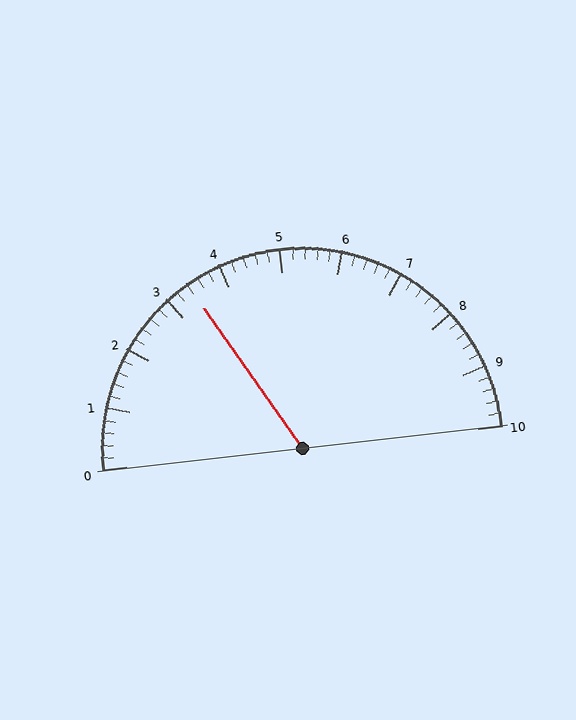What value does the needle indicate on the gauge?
The needle indicates approximately 3.4.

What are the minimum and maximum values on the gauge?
The gauge ranges from 0 to 10.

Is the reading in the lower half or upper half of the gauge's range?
The reading is in the lower half of the range (0 to 10).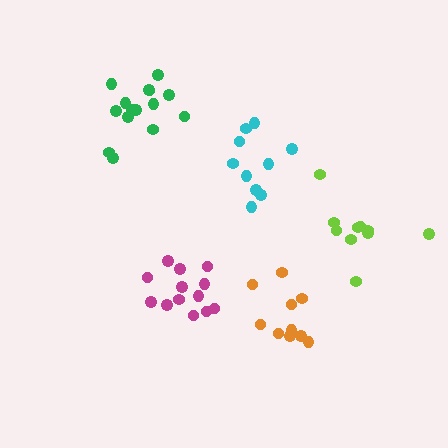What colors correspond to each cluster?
The clusters are colored: magenta, cyan, orange, green, lime.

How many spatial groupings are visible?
There are 5 spatial groupings.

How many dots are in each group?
Group 1: 13 dots, Group 2: 10 dots, Group 3: 10 dots, Group 4: 15 dots, Group 5: 10 dots (58 total).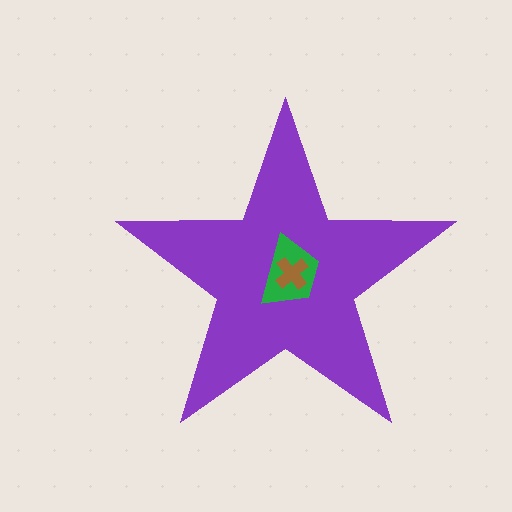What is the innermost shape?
The brown cross.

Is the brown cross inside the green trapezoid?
Yes.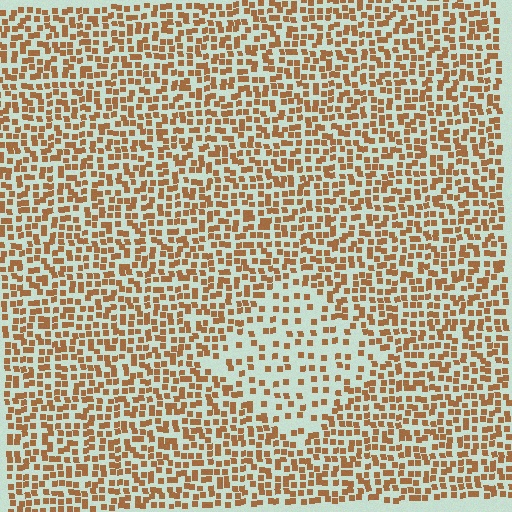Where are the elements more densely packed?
The elements are more densely packed outside the diamond boundary.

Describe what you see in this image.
The image contains small brown elements arranged at two different densities. A diamond-shaped region is visible where the elements are less densely packed than the surrounding area.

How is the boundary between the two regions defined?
The boundary is defined by a change in element density (approximately 2.1x ratio). All elements are the same color, size, and shape.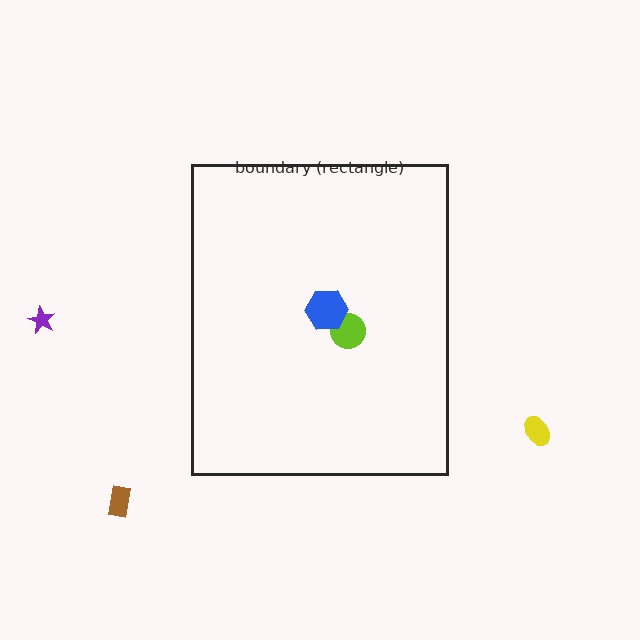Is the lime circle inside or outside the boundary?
Inside.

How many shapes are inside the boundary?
2 inside, 3 outside.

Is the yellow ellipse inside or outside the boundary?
Outside.